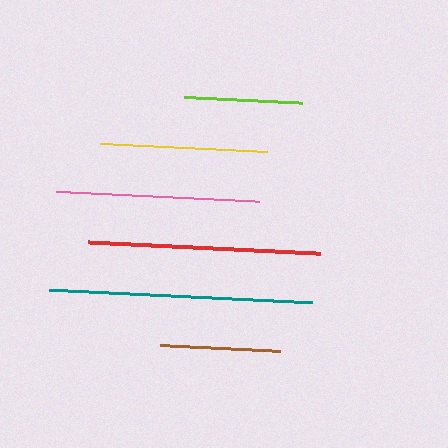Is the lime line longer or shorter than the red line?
The red line is longer than the lime line.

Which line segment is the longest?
The teal line is the longest at approximately 264 pixels.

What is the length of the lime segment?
The lime segment is approximately 118 pixels long.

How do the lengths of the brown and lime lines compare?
The brown and lime lines are approximately the same length.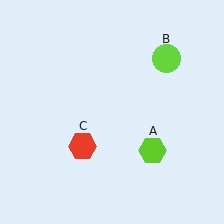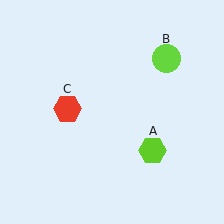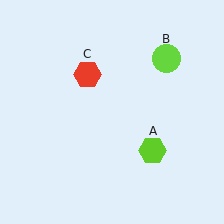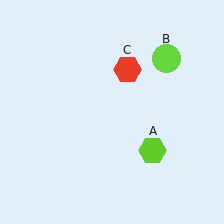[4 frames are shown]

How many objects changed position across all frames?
1 object changed position: red hexagon (object C).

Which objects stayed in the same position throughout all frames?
Lime hexagon (object A) and lime circle (object B) remained stationary.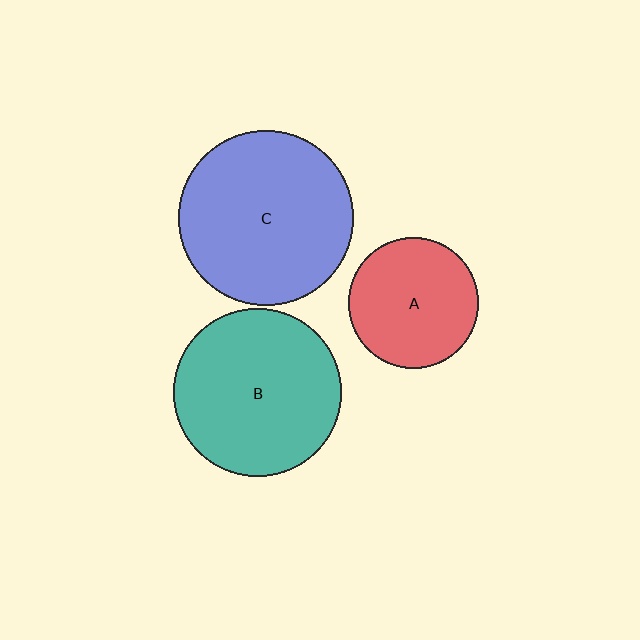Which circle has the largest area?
Circle C (blue).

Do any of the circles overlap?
No, none of the circles overlap.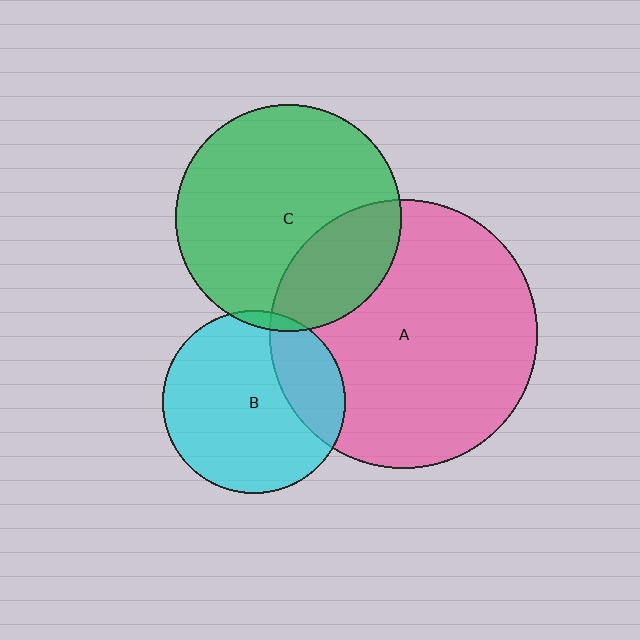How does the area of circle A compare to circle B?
Approximately 2.1 times.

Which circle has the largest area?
Circle A (pink).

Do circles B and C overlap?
Yes.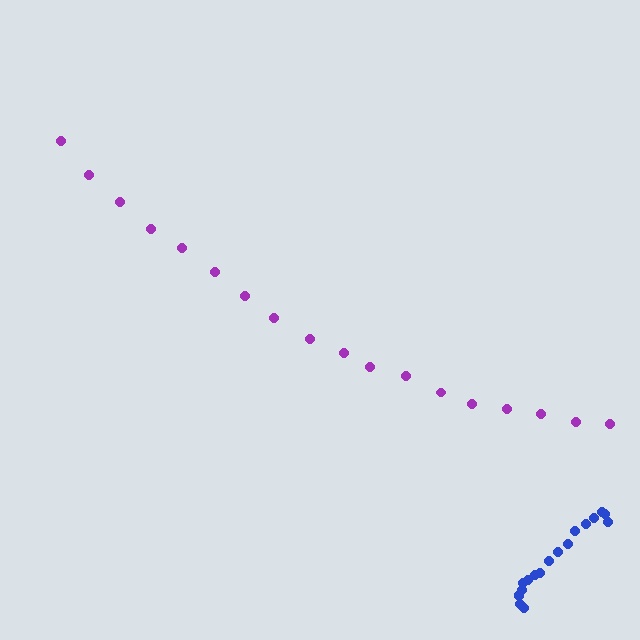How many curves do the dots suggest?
There are 2 distinct paths.